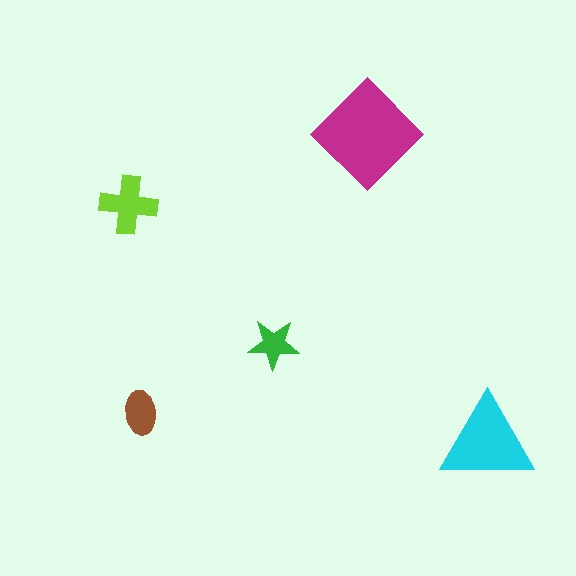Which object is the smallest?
The green star.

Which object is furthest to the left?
The lime cross is leftmost.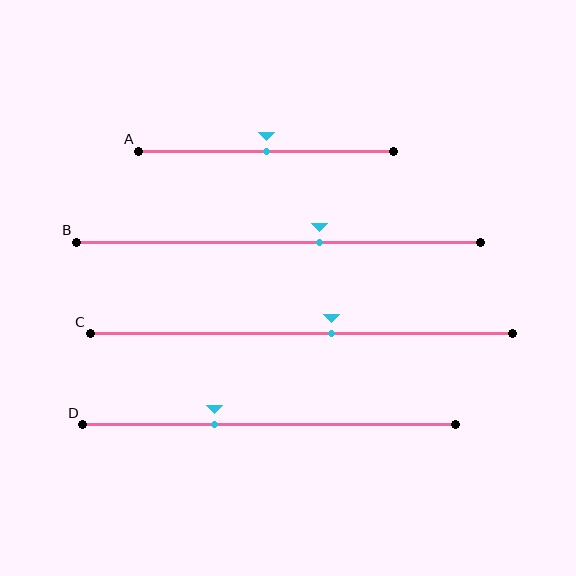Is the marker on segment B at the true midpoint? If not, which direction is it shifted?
No, the marker on segment B is shifted to the right by about 10% of the segment length.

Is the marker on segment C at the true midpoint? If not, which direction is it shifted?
No, the marker on segment C is shifted to the right by about 7% of the segment length.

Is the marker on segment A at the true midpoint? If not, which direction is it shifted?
Yes, the marker on segment A is at the true midpoint.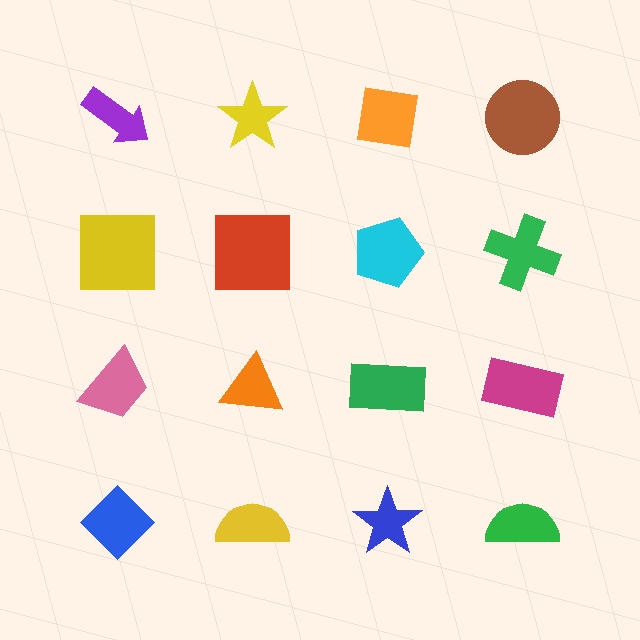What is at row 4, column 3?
A blue star.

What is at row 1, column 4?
A brown circle.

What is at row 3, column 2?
An orange triangle.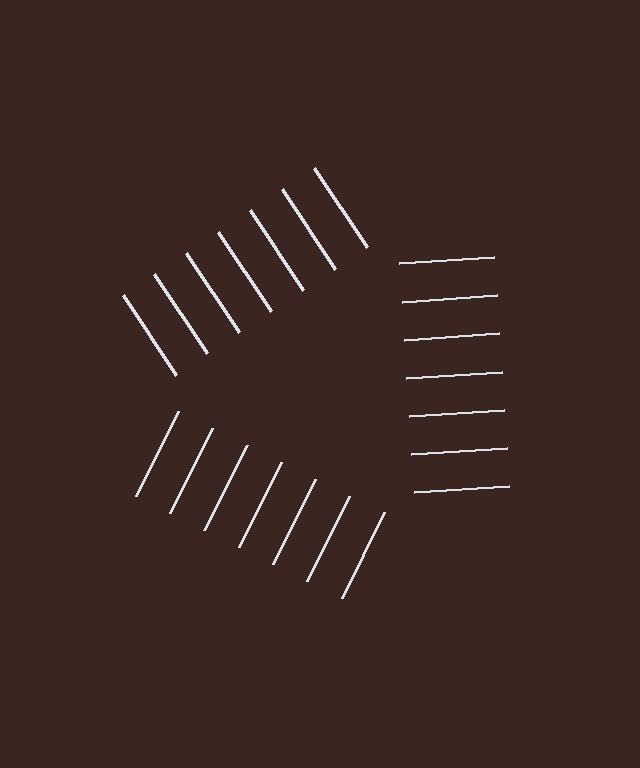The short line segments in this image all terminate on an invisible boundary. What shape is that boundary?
An illusory triangle — the line segments terminate on its edges but no continuous stroke is drawn.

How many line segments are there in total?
21 — 7 along each of the 3 edges.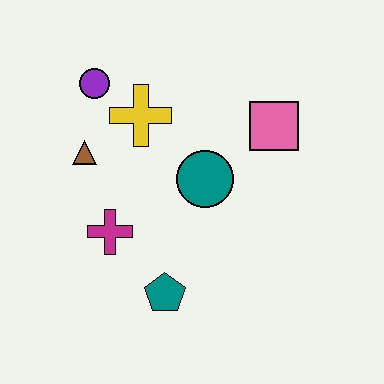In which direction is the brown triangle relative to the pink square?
The brown triangle is to the left of the pink square.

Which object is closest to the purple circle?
The yellow cross is closest to the purple circle.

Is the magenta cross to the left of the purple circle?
No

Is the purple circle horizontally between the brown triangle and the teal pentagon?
Yes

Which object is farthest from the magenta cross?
The pink square is farthest from the magenta cross.